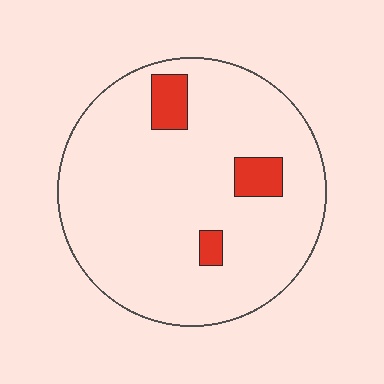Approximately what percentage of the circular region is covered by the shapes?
Approximately 10%.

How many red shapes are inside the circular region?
3.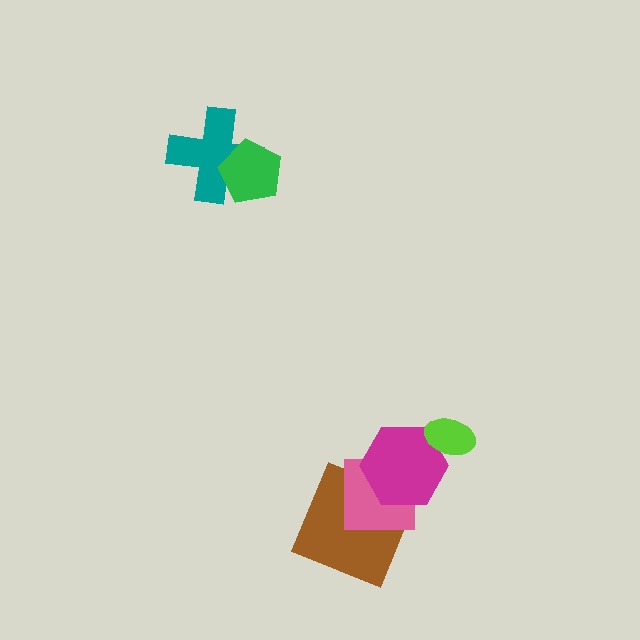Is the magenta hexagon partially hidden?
Yes, it is partially covered by another shape.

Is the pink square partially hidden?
Yes, it is partially covered by another shape.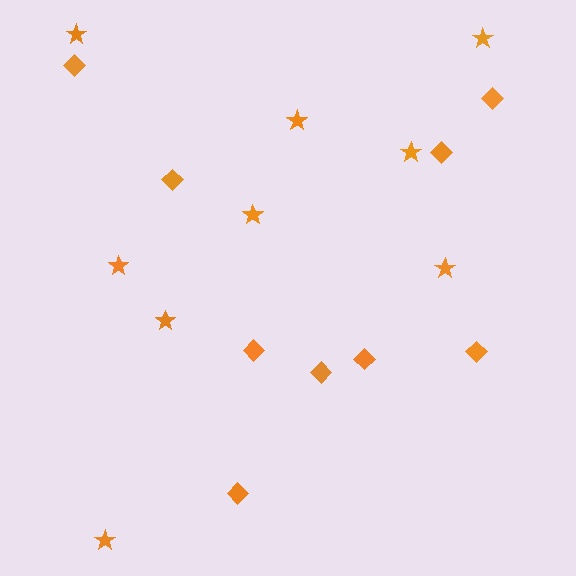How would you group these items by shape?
There are 2 groups: one group of stars (9) and one group of diamonds (9).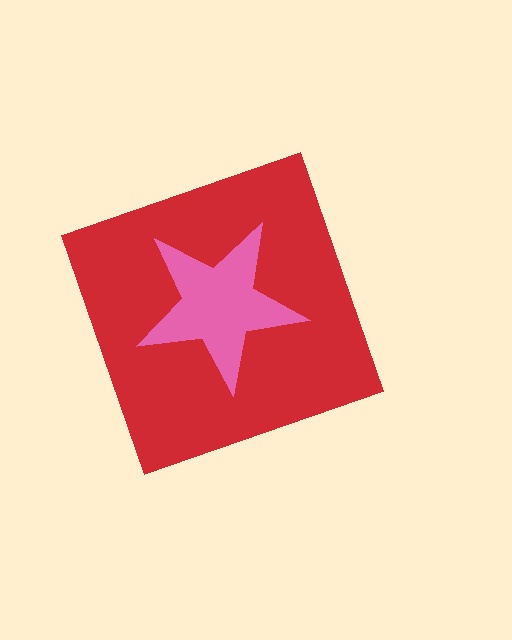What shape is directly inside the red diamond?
The pink star.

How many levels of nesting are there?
2.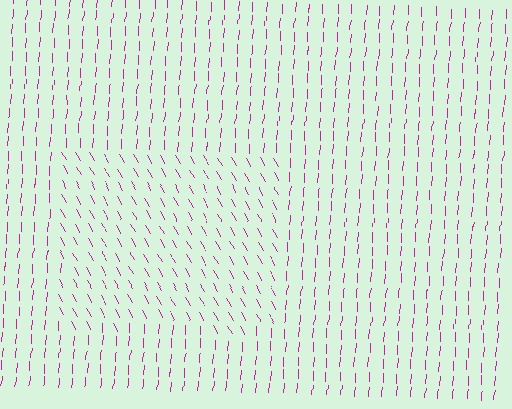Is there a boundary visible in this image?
Yes, there is a texture boundary formed by a change in line orientation.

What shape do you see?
I see a rectangle.